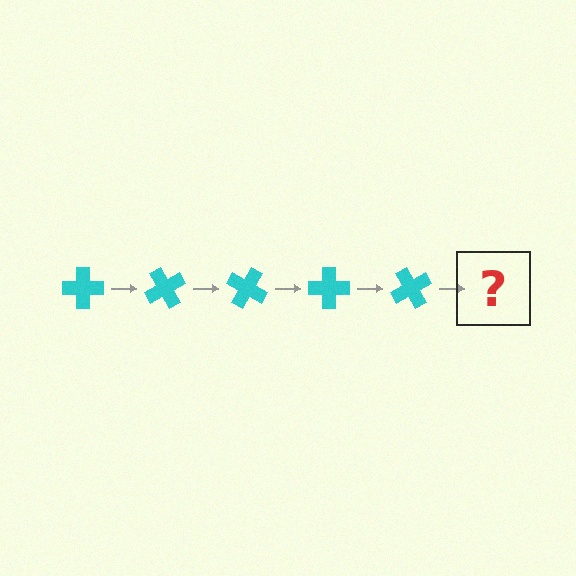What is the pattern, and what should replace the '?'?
The pattern is that the cross rotates 60 degrees each step. The '?' should be a cyan cross rotated 300 degrees.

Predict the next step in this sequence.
The next step is a cyan cross rotated 300 degrees.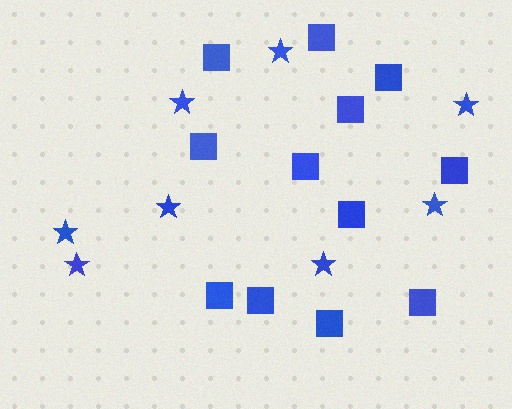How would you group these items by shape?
There are 2 groups: one group of stars (8) and one group of squares (12).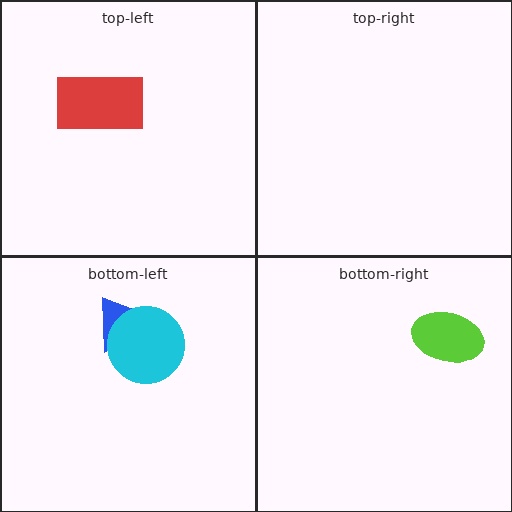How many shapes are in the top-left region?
1.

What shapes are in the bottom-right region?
The lime ellipse.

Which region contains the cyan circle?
The bottom-left region.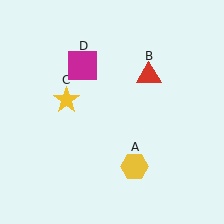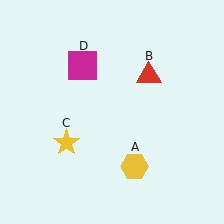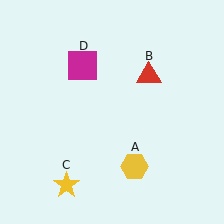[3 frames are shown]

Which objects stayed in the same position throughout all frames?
Yellow hexagon (object A) and red triangle (object B) and magenta square (object D) remained stationary.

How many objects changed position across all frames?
1 object changed position: yellow star (object C).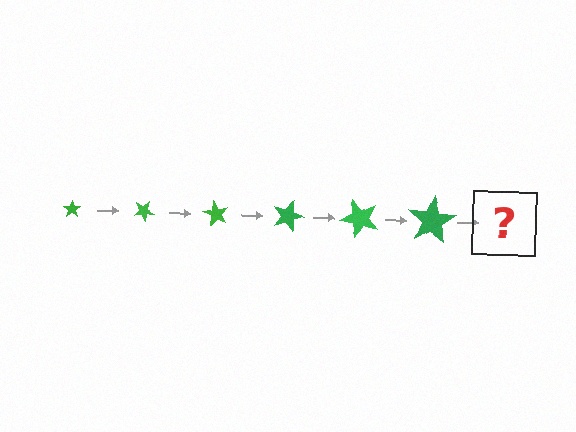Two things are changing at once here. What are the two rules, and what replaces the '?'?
The two rules are that the star grows larger each step and it rotates 30 degrees each step. The '?' should be a star, larger than the previous one and rotated 180 degrees from the start.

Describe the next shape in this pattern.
It should be a star, larger than the previous one and rotated 180 degrees from the start.